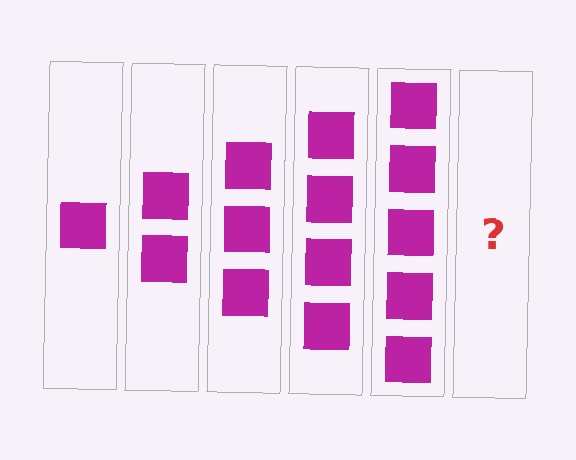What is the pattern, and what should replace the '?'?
The pattern is that each step adds one more square. The '?' should be 6 squares.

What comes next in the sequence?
The next element should be 6 squares.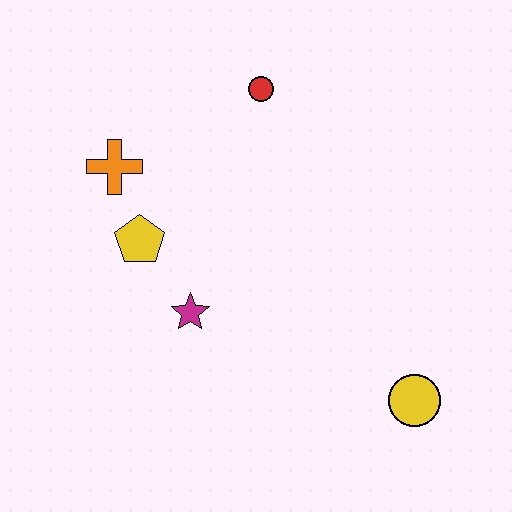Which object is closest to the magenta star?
The yellow pentagon is closest to the magenta star.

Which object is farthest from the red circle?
The yellow circle is farthest from the red circle.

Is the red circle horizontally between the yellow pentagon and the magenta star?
No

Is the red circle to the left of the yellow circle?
Yes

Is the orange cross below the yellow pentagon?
No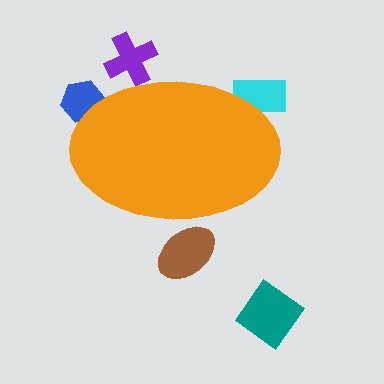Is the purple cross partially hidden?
Yes, the purple cross is partially hidden behind the orange ellipse.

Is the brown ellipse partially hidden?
Yes, the brown ellipse is partially hidden behind the orange ellipse.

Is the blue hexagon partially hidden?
Yes, the blue hexagon is partially hidden behind the orange ellipse.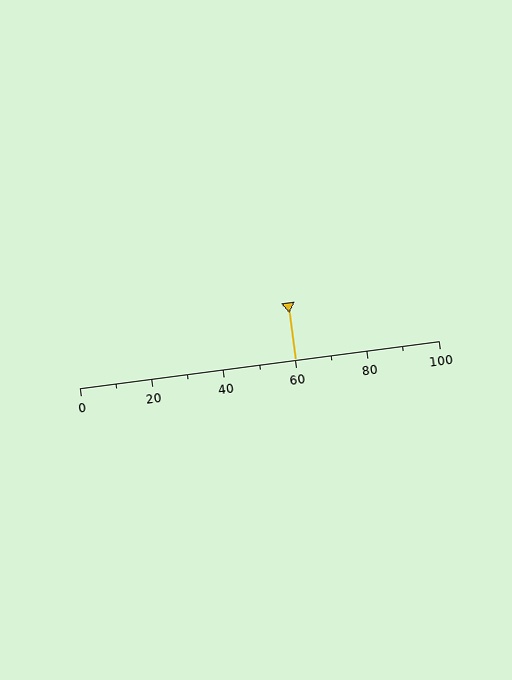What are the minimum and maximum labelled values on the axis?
The axis runs from 0 to 100.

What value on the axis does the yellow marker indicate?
The marker indicates approximately 60.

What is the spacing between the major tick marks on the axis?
The major ticks are spaced 20 apart.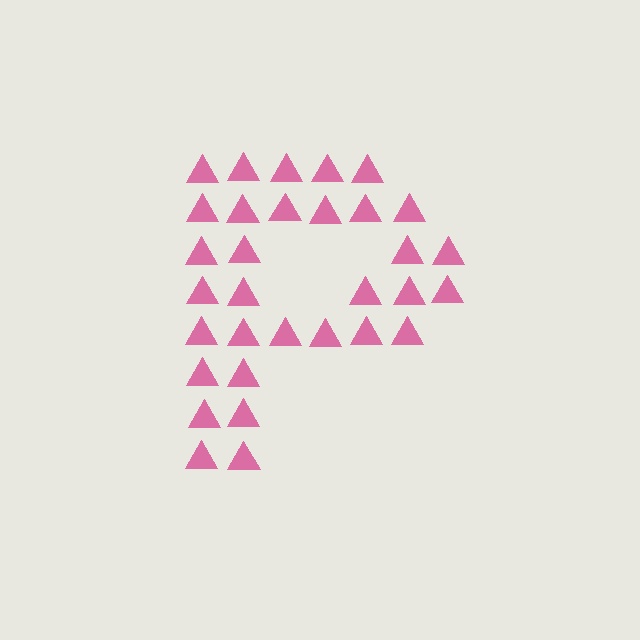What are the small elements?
The small elements are triangles.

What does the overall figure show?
The overall figure shows the letter P.